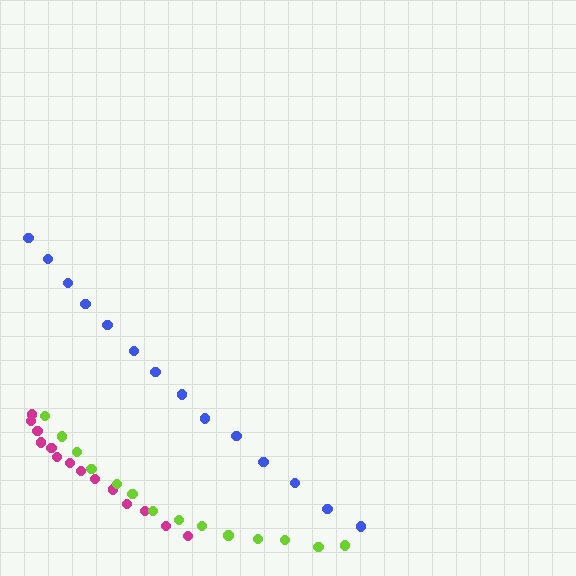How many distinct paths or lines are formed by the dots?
There are 3 distinct paths.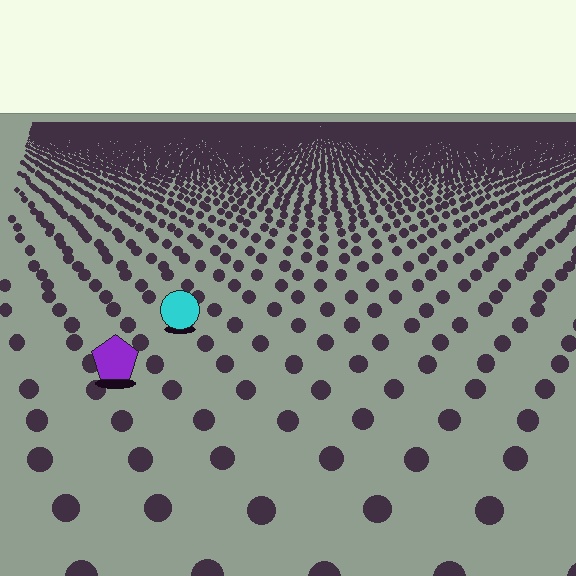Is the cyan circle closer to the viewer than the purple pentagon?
No. The purple pentagon is closer — you can tell from the texture gradient: the ground texture is coarser near it.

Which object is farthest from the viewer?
The cyan circle is farthest from the viewer. It appears smaller and the ground texture around it is denser.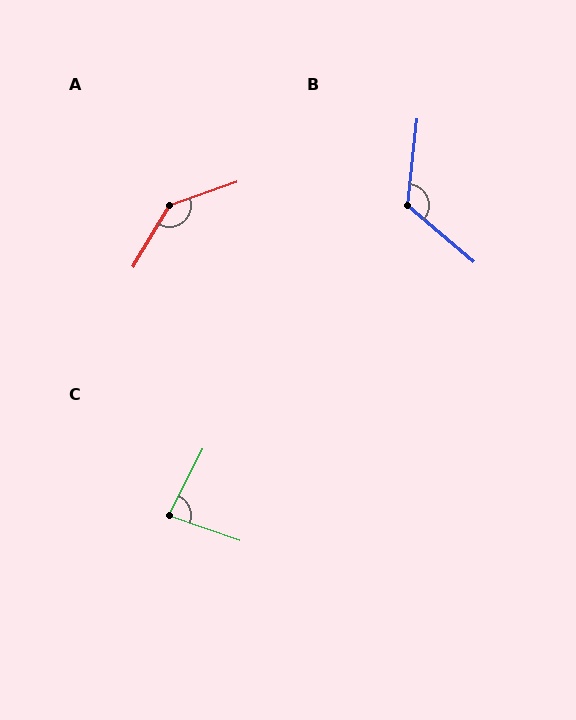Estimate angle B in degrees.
Approximately 124 degrees.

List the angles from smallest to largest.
C (83°), B (124°), A (140°).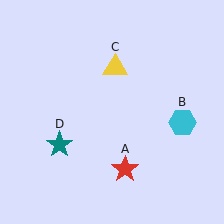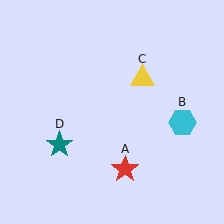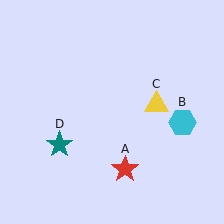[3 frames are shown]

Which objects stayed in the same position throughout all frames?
Red star (object A) and cyan hexagon (object B) and teal star (object D) remained stationary.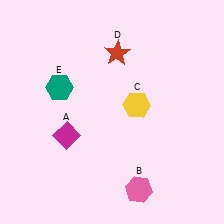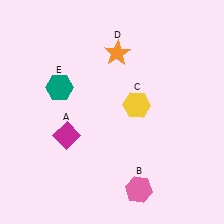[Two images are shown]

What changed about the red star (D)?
In Image 1, D is red. In Image 2, it changed to orange.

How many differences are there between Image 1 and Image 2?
There is 1 difference between the two images.